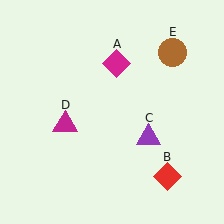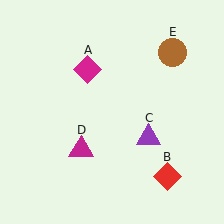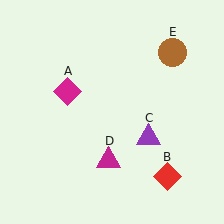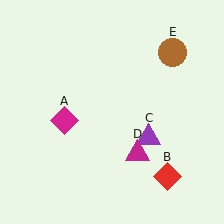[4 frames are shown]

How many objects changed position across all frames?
2 objects changed position: magenta diamond (object A), magenta triangle (object D).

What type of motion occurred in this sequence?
The magenta diamond (object A), magenta triangle (object D) rotated counterclockwise around the center of the scene.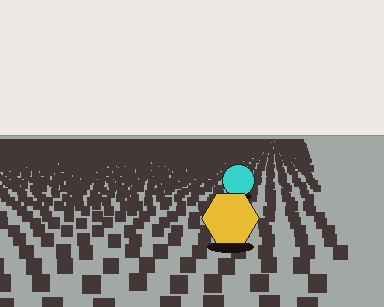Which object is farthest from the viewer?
The cyan circle is farthest from the viewer. It appears smaller and the ground texture around it is denser.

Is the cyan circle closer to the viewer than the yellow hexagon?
No. The yellow hexagon is closer — you can tell from the texture gradient: the ground texture is coarser near it.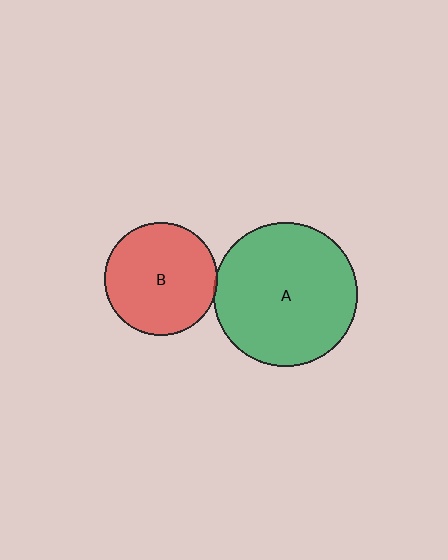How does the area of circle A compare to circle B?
Approximately 1.6 times.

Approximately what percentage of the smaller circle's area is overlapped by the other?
Approximately 5%.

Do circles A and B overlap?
Yes.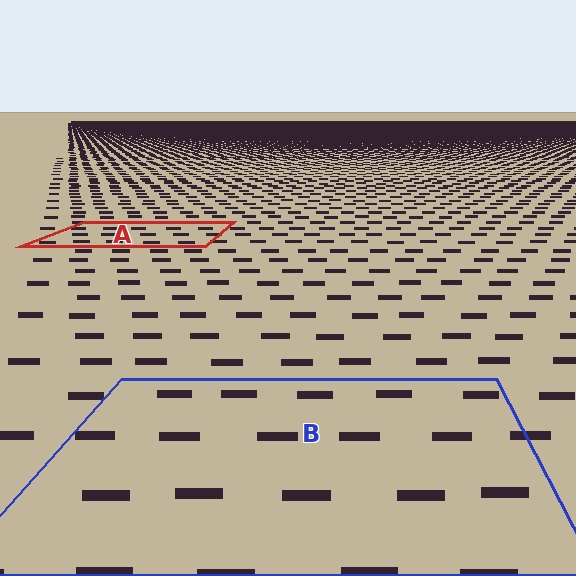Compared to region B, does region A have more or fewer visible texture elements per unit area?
Region A has more texture elements per unit area — they are packed more densely because it is farther away.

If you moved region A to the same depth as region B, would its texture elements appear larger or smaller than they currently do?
They would appear larger. At a closer depth, the same texture elements are projected at a bigger on-screen size.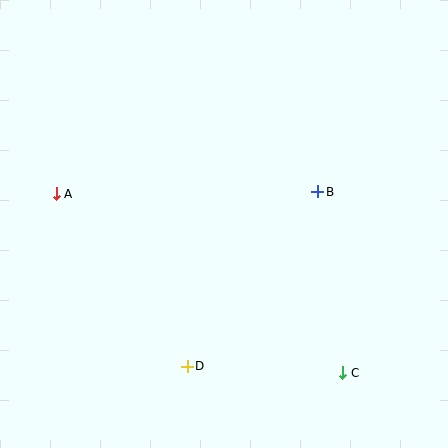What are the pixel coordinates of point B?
Point B is at (318, 192).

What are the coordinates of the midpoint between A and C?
The midpoint between A and C is at (200, 283).